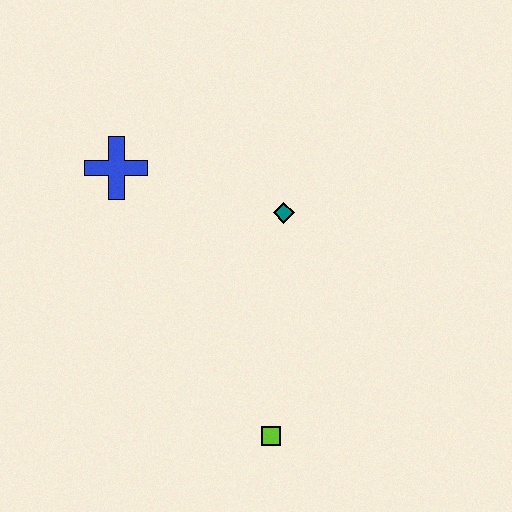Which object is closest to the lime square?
The teal diamond is closest to the lime square.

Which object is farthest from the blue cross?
The lime square is farthest from the blue cross.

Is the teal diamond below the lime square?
No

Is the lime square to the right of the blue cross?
Yes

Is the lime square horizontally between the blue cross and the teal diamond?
Yes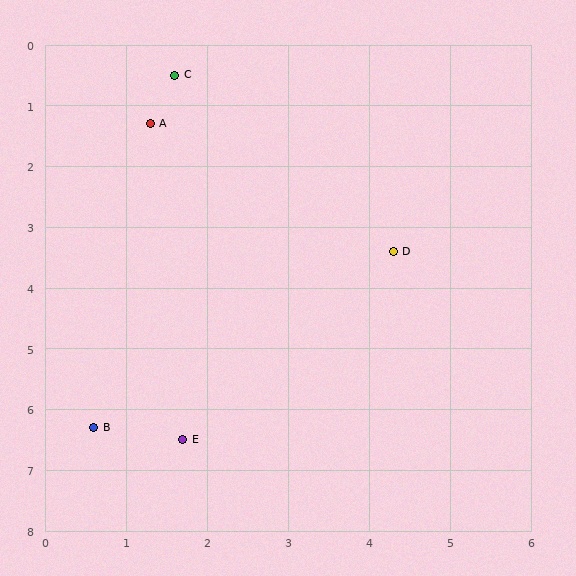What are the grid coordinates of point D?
Point D is at approximately (4.3, 3.4).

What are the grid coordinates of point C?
Point C is at approximately (1.6, 0.5).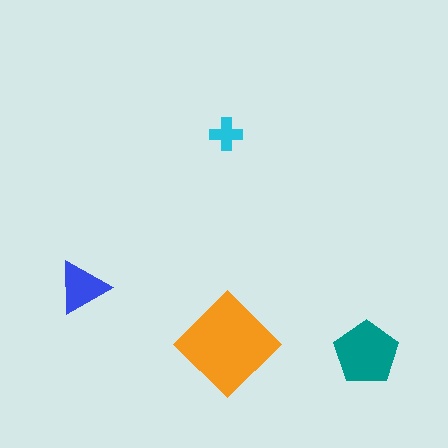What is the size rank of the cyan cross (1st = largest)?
4th.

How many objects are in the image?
There are 4 objects in the image.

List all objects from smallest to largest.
The cyan cross, the blue triangle, the teal pentagon, the orange diamond.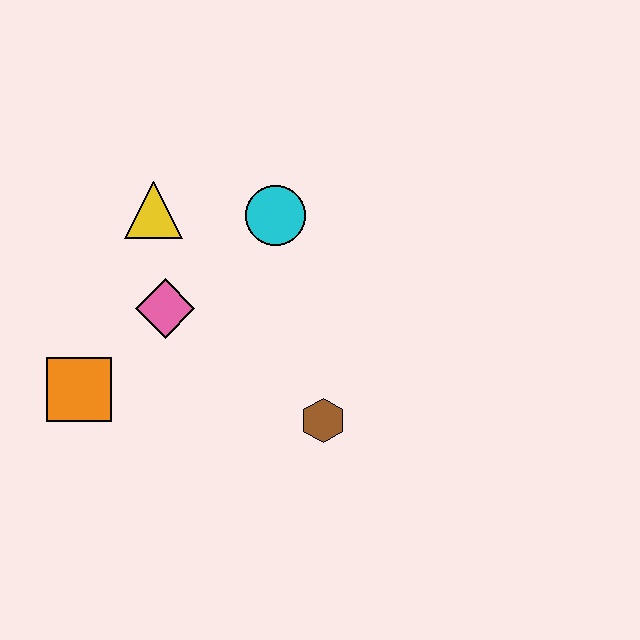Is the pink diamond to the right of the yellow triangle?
Yes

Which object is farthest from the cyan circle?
The orange square is farthest from the cyan circle.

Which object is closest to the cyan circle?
The yellow triangle is closest to the cyan circle.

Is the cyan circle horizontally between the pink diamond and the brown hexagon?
Yes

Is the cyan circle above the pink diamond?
Yes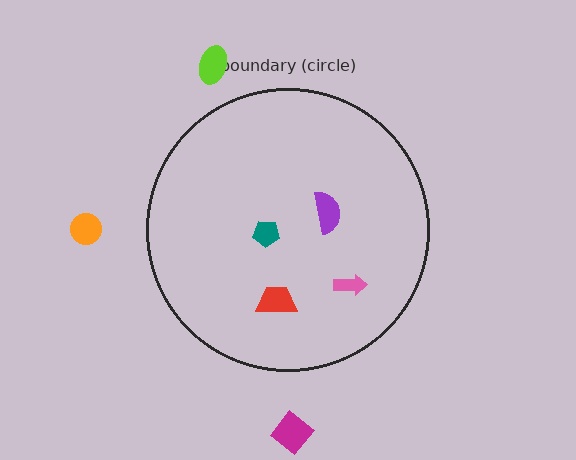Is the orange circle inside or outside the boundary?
Outside.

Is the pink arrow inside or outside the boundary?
Inside.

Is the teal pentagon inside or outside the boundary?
Inside.